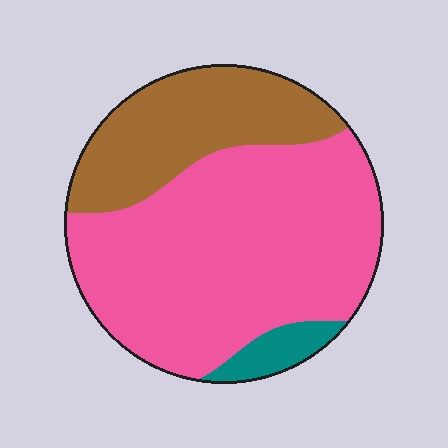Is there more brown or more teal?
Brown.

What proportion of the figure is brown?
Brown takes up between a quarter and a half of the figure.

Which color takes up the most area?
Pink, at roughly 65%.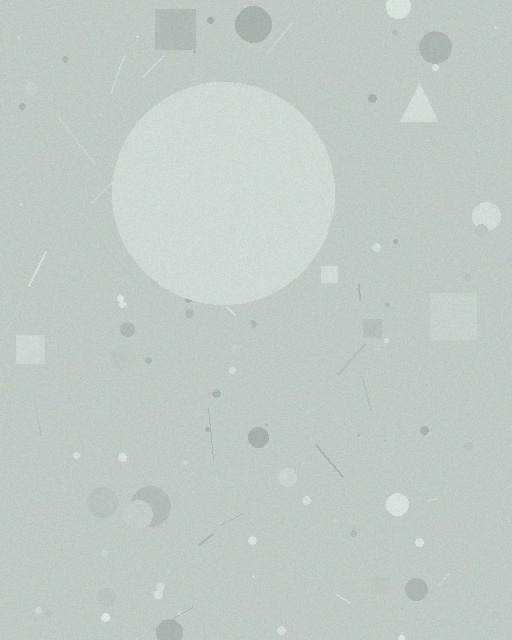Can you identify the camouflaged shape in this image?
The camouflaged shape is a circle.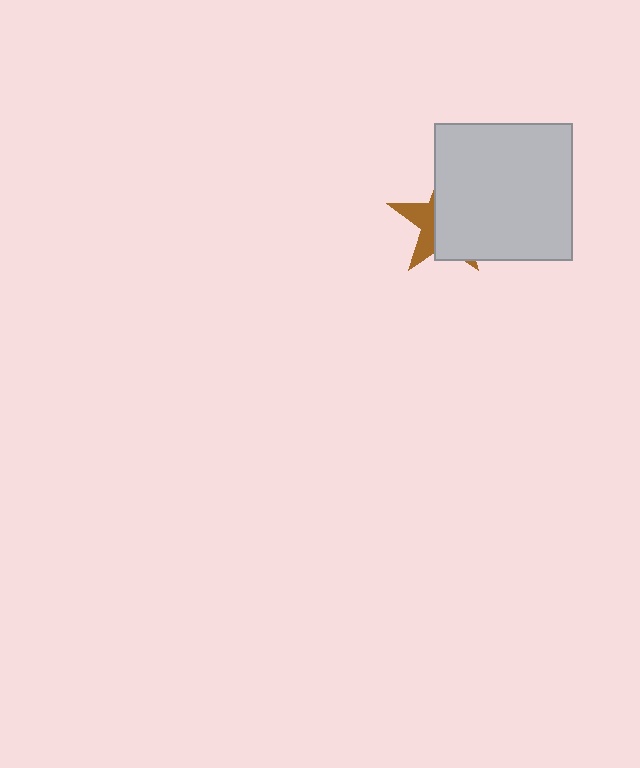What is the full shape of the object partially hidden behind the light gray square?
The partially hidden object is a brown star.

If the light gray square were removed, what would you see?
You would see the complete brown star.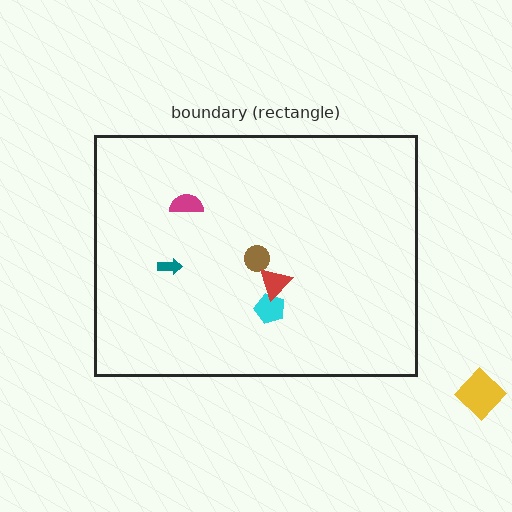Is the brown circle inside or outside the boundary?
Inside.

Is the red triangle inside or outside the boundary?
Inside.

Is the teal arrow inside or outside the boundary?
Inside.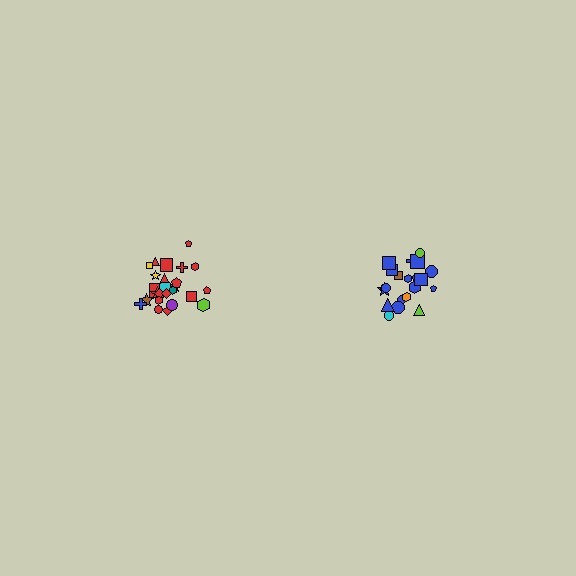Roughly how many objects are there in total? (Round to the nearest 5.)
Roughly 45 objects in total.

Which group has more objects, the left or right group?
The left group.